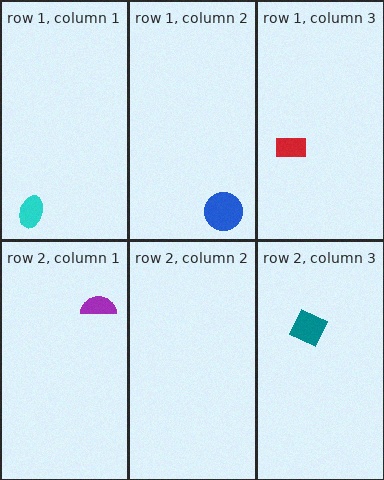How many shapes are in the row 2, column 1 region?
1.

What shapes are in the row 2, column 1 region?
The purple semicircle.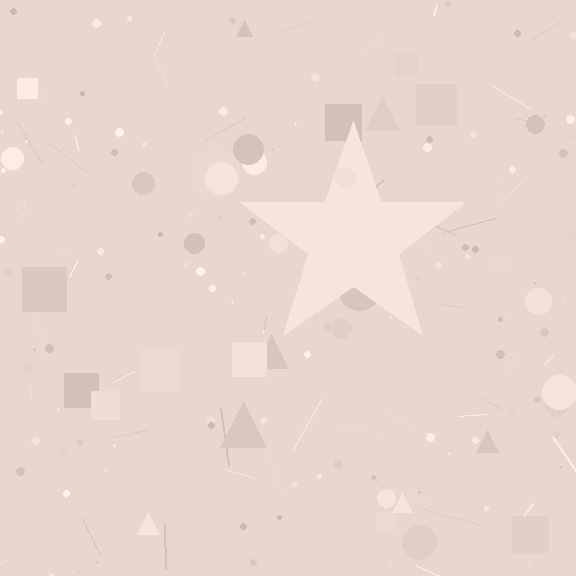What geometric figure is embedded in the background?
A star is embedded in the background.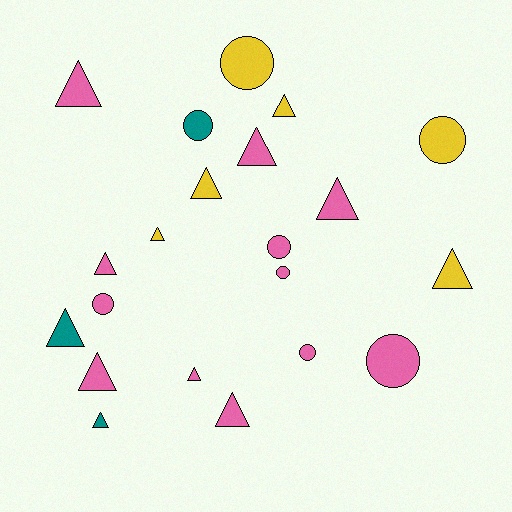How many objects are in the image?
There are 21 objects.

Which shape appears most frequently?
Triangle, with 13 objects.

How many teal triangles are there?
There are 2 teal triangles.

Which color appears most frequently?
Pink, with 12 objects.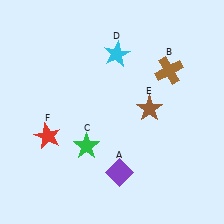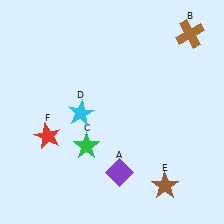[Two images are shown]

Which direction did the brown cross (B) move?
The brown cross (B) moved up.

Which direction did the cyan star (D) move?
The cyan star (D) moved down.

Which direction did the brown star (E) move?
The brown star (E) moved down.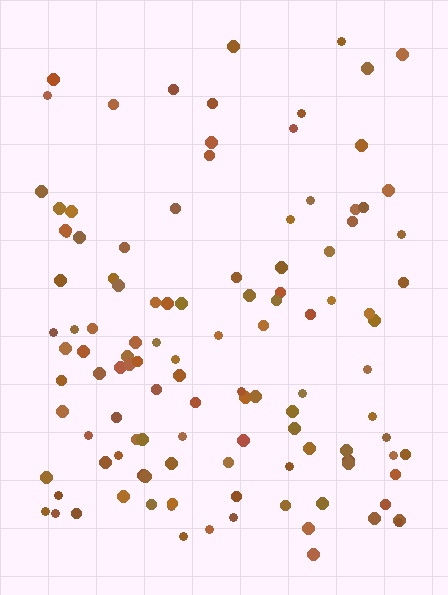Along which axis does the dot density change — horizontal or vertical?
Vertical.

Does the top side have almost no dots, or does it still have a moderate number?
Still a moderate number, just noticeably fewer than the bottom.